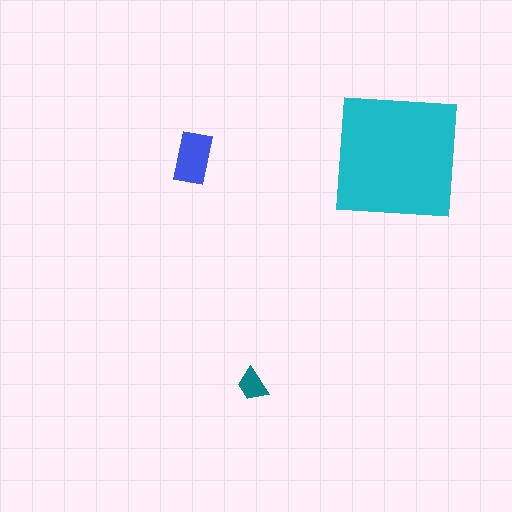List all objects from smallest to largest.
The teal trapezoid, the blue rectangle, the cyan square.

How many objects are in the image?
There are 3 objects in the image.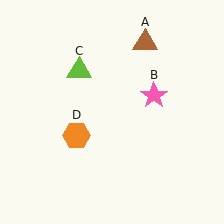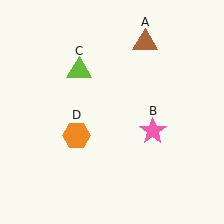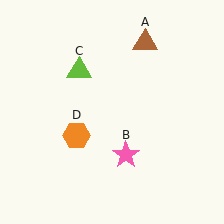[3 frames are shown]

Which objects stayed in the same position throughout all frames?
Brown triangle (object A) and lime triangle (object C) and orange hexagon (object D) remained stationary.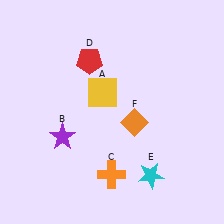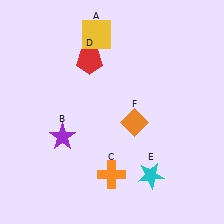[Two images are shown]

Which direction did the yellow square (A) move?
The yellow square (A) moved up.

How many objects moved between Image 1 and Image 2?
1 object moved between the two images.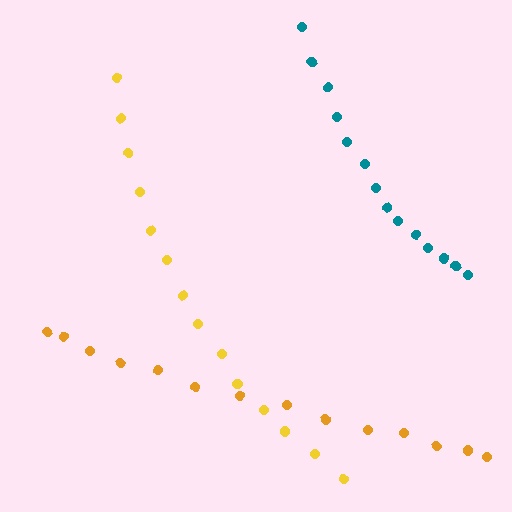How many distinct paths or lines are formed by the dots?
There are 3 distinct paths.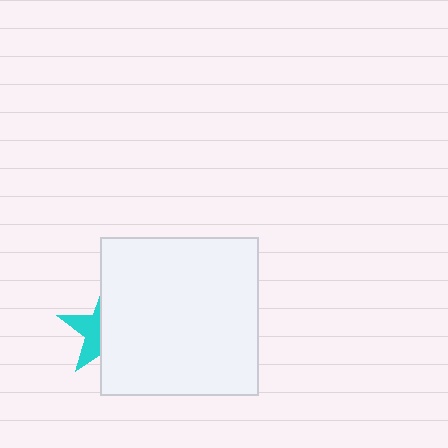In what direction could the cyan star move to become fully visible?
The cyan star could move left. That would shift it out from behind the white square entirely.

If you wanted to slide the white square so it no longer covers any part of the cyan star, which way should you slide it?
Slide it right — that is the most direct way to separate the two shapes.